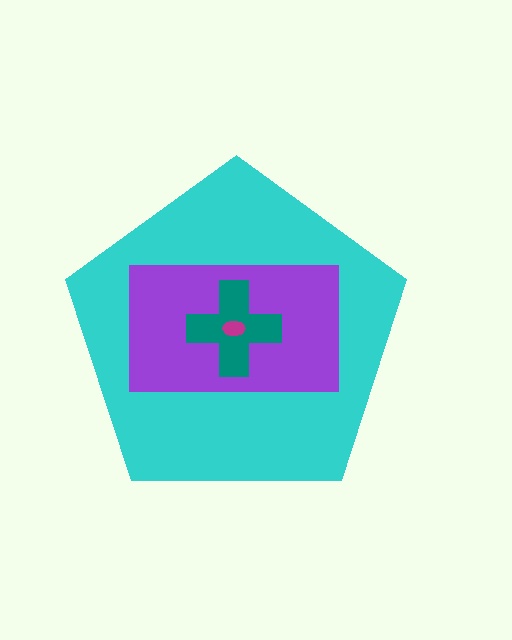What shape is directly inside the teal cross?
The magenta ellipse.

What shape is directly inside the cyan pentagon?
The purple rectangle.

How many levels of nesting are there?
4.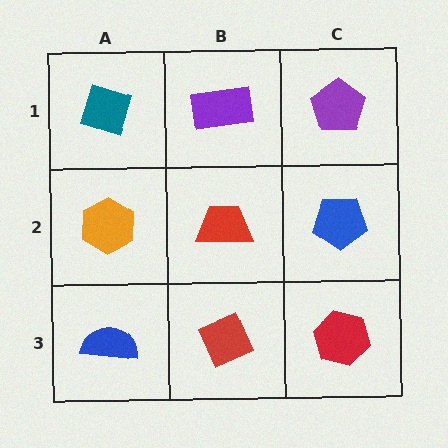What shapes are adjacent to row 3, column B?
A red trapezoid (row 2, column B), a blue semicircle (row 3, column A), a red hexagon (row 3, column C).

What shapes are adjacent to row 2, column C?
A purple pentagon (row 1, column C), a red hexagon (row 3, column C), a red trapezoid (row 2, column B).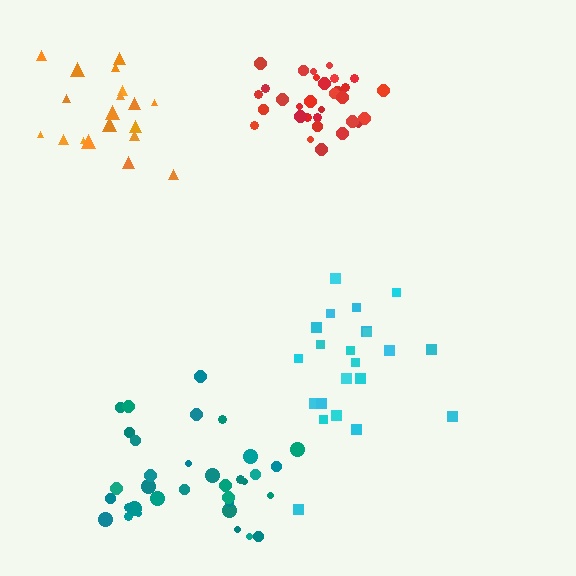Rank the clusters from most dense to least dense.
red, teal, cyan, orange.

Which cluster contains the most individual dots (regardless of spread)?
Teal (34).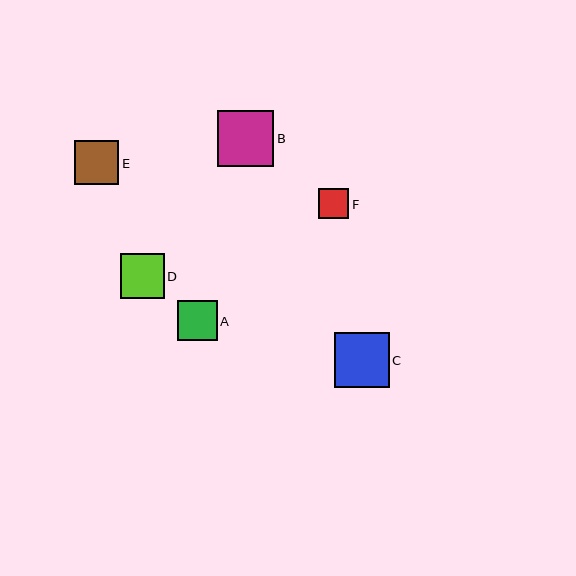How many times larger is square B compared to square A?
Square B is approximately 1.4 times the size of square A.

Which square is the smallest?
Square F is the smallest with a size of approximately 30 pixels.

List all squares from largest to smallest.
From largest to smallest: B, C, D, E, A, F.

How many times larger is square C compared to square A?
Square C is approximately 1.4 times the size of square A.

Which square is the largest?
Square B is the largest with a size of approximately 56 pixels.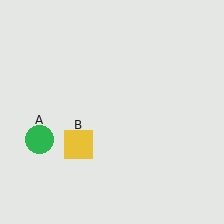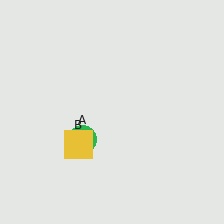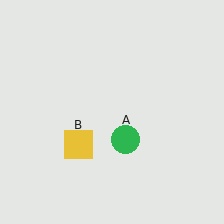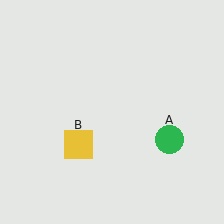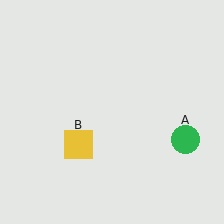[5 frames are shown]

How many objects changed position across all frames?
1 object changed position: green circle (object A).